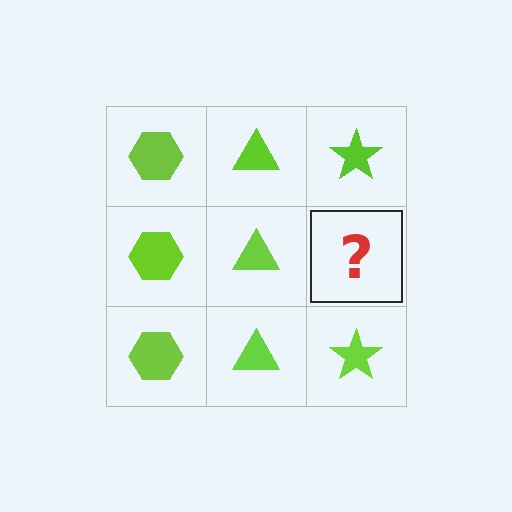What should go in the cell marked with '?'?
The missing cell should contain a lime star.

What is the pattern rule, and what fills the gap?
The rule is that each column has a consistent shape. The gap should be filled with a lime star.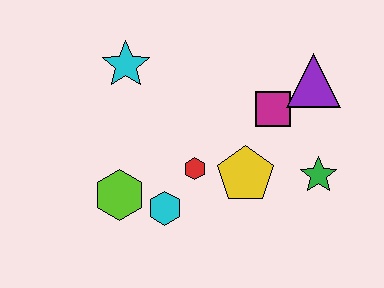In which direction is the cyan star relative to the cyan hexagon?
The cyan star is above the cyan hexagon.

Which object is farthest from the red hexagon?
The purple triangle is farthest from the red hexagon.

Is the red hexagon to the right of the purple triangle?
No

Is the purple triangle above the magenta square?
Yes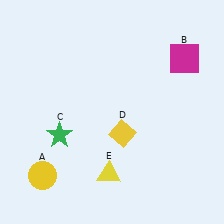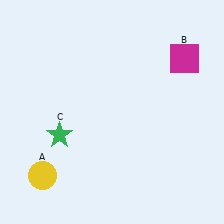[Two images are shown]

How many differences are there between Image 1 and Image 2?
There are 2 differences between the two images.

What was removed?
The yellow triangle (E), the yellow diamond (D) were removed in Image 2.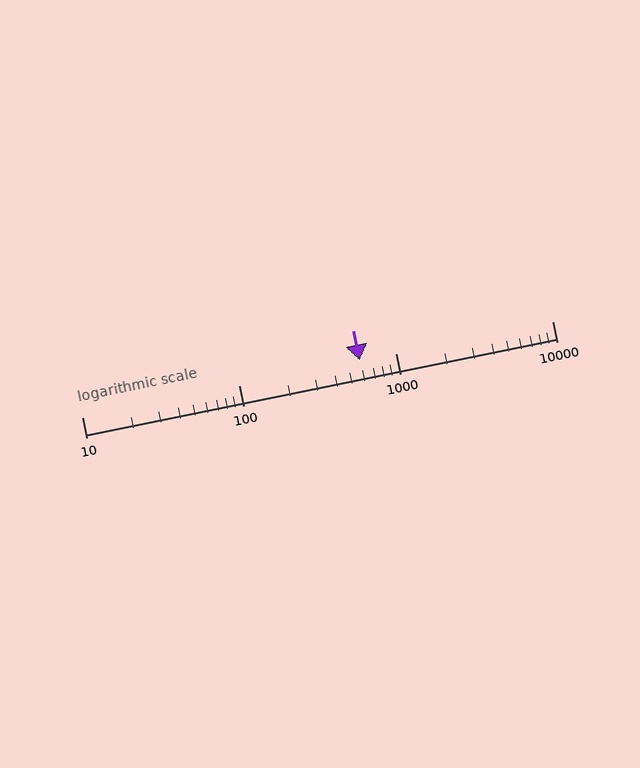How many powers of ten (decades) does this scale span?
The scale spans 3 decades, from 10 to 10000.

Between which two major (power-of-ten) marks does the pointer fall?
The pointer is between 100 and 1000.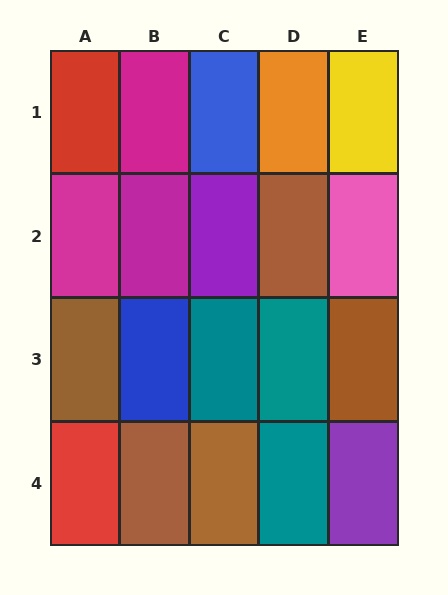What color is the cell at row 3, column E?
Brown.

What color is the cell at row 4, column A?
Red.